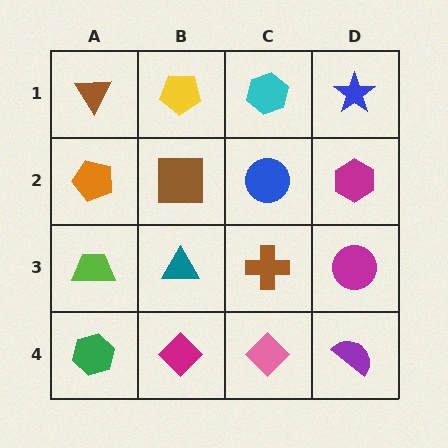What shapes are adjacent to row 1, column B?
A brown square (row 2, column B), a brown triangle (row 1, column A), a cyan hexagon (row 1, column C).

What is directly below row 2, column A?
A lime trapezoid.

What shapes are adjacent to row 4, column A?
A lime trapezoid (row 3, column A), a magenta diamond (row 4, column B).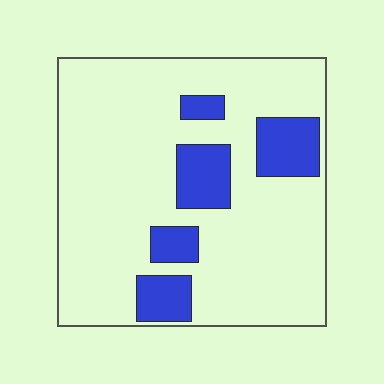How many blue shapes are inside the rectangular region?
5.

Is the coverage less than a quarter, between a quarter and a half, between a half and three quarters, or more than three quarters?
Less than a quarter.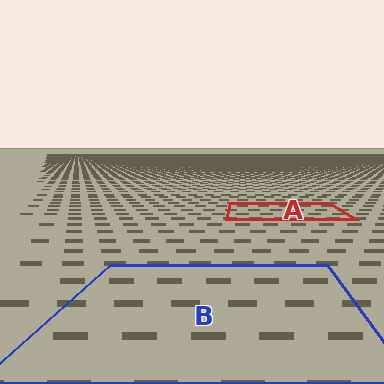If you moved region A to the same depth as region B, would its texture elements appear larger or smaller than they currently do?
They would appear larger. At a closer depth, the same texture elements are projected at a bigger on-screen size.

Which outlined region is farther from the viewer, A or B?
Region A is farther from the viewer — the texture elements inside it appear smaller and more densely packed.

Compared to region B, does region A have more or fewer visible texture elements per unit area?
Region A has more texture elements per unit area — they are packed more densely because it is farther away.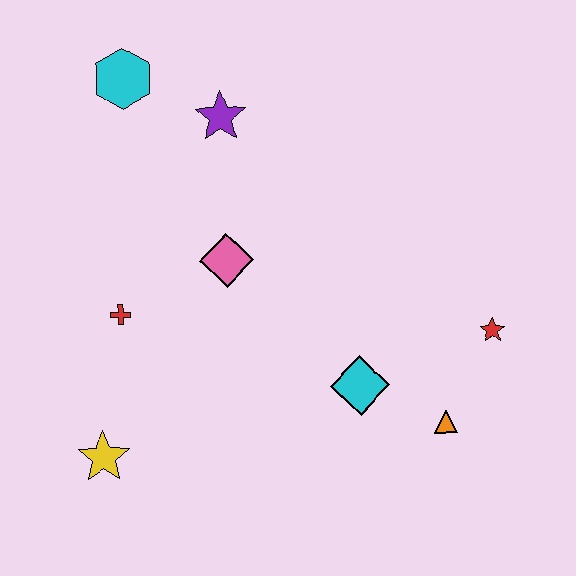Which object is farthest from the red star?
The cyan hexagon is farthest from the red star.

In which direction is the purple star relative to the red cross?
The purple star is above the red cross.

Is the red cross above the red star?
Yes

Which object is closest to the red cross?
The pink diamond is closest to the red cross.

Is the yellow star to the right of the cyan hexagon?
No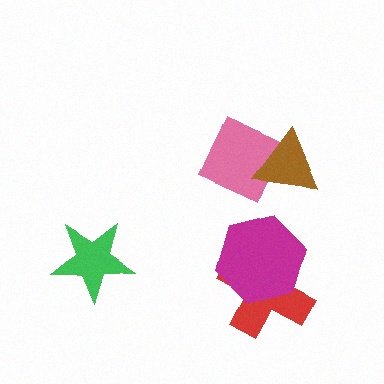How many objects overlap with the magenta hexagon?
1 object overlaps with the magenta hexagon.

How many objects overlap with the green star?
0 objects overlap with the green star.